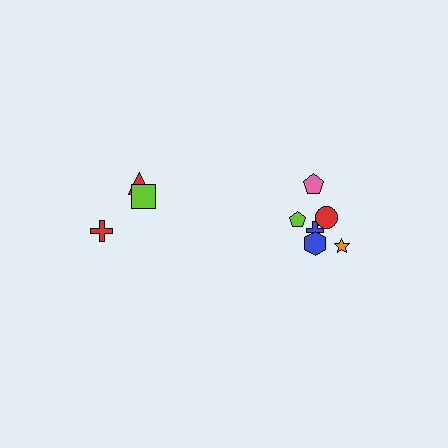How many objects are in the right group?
There are 6 objects.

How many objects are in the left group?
There are 3 objects.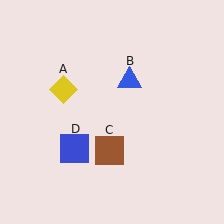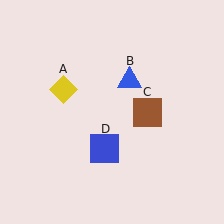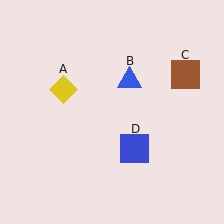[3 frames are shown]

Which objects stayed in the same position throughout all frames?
Yellow diamond (object A) and blue triangle (object B) remained stationary.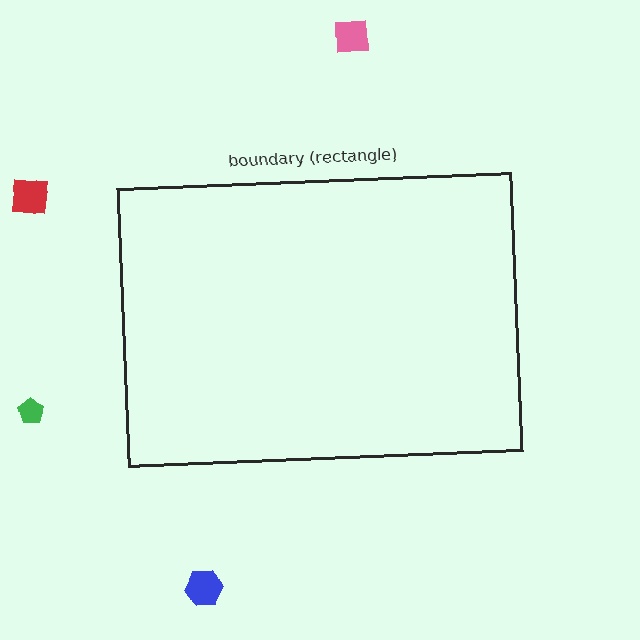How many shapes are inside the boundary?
0 inside, 4 outside.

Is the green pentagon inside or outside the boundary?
Outside.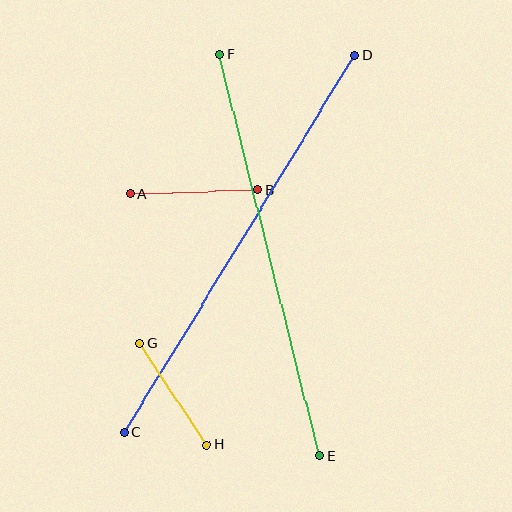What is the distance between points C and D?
The distance is approximately 442 pixels.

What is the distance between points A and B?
The distance is approximately 127 pixels.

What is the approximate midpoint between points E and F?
The midpoint is at approximately (270, 255) pixels.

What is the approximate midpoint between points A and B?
The midpoint is at approximately (194, 192) pixels.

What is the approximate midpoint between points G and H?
The midpoint is at approximately (173, 394) pixels.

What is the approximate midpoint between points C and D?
The midpoint is at approximately (240, 244) pixels.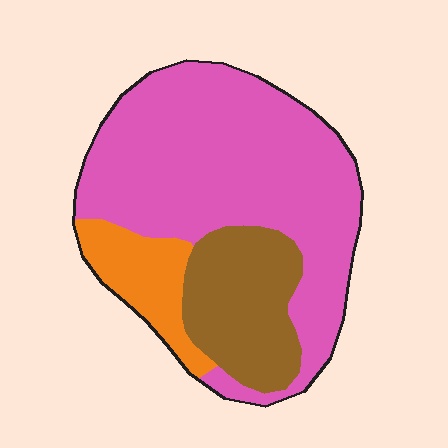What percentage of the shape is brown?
Brown covers around 20% of the shape.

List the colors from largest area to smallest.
From largest to smallest: pink, brown, orange.